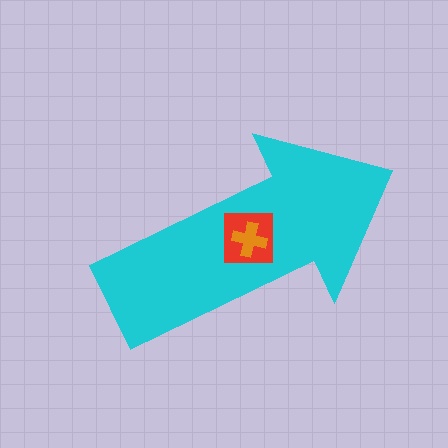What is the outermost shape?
The cyan arrow.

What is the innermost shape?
The orange cross.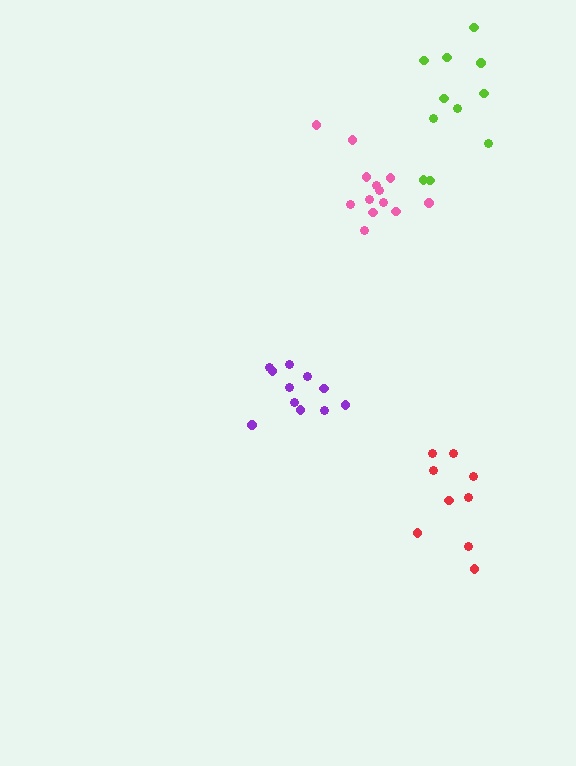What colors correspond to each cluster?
The clusters are colored: pink, red, purple, lime.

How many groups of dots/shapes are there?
There are 4 groups.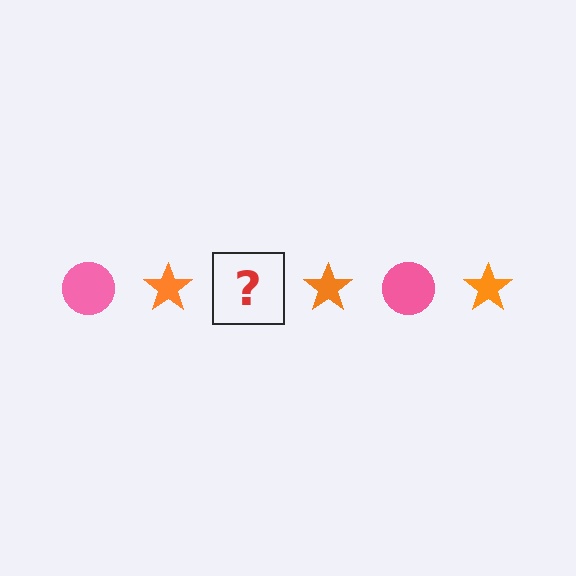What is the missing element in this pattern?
The missing element is a pink circle.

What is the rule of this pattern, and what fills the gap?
The rule is that the pattern alternates between pink circle and orange star. The gap should be filled with a pink circle.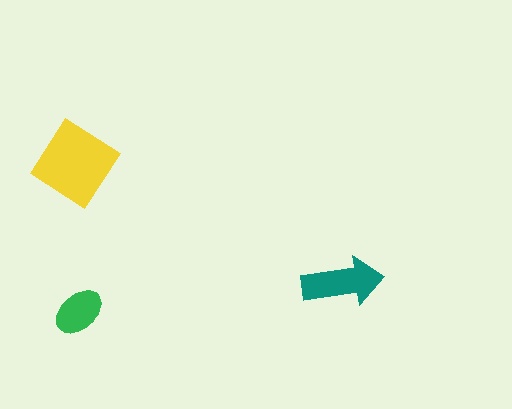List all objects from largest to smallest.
The yellow diamond, the teal arrow, the green ellipse.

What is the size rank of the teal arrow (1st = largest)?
2nd.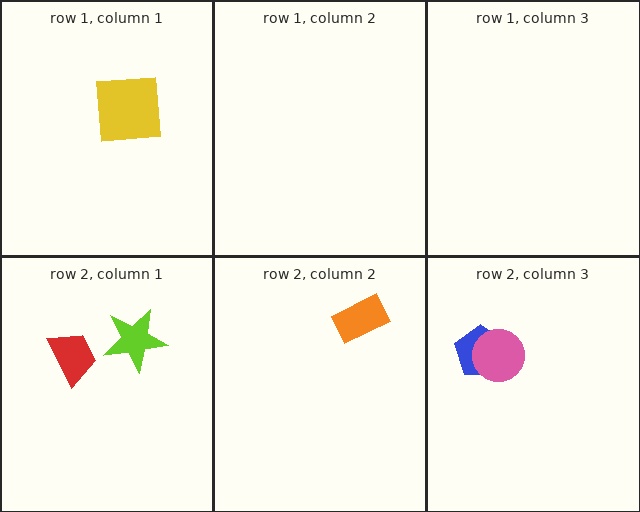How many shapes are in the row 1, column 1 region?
1.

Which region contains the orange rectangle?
The row 2, column 2 region.